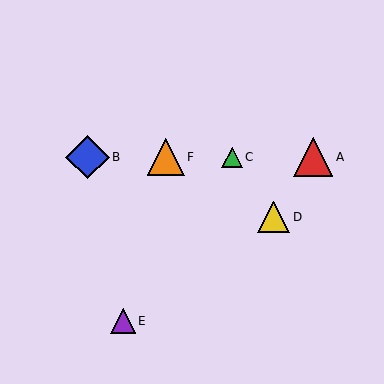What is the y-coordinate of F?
Object F is at y≈157.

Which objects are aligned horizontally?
Objects A, B, C, F are aligned horizontally.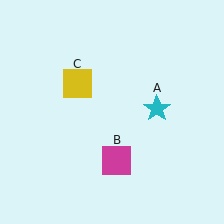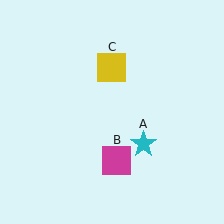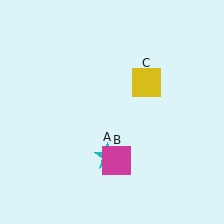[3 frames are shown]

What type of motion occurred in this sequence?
The cyan star (object A), yellow square (object C) rotated clockwise around the center of the scene.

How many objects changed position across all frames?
2 objects changed position: cyan star (object A), yellow square (object C).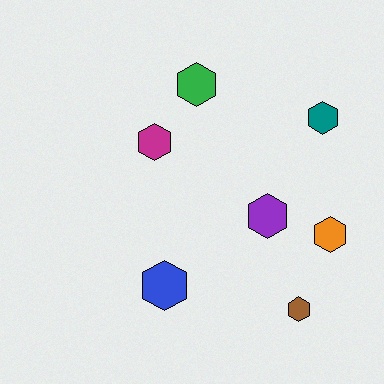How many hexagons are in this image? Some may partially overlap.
There are 7 hexagons.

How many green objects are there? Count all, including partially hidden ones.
There is 1 green object.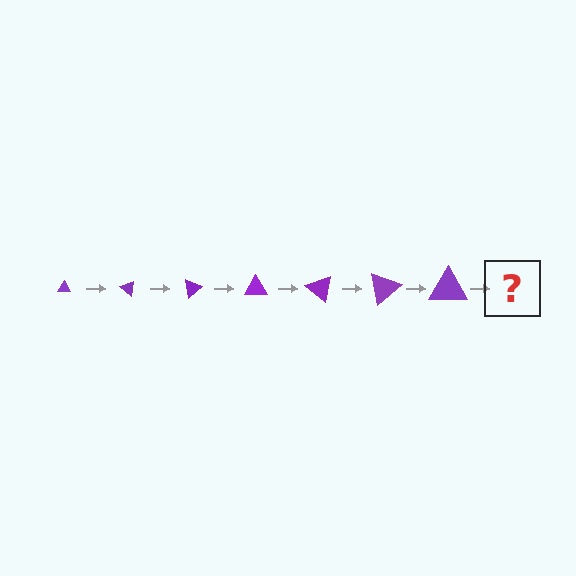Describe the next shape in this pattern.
It should be a triangle, larger than the previous one and rotated 280 degrees from the start.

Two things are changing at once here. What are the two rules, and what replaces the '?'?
The two rules are that the triangle grows larger each step and it rotates 40 degrees each step. The '?' should be a triangle, larger than the previous one and rotated 280 degrees from the start.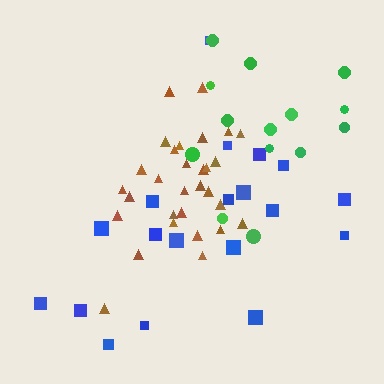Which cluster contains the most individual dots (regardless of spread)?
Brown (30).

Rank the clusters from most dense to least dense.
brown, blue, green.